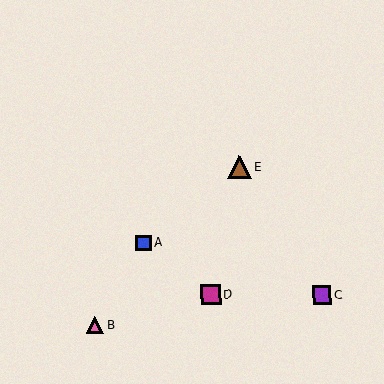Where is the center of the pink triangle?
The center of the pink triangle is at (95, 325).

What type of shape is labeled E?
Shape E is a brown triangle.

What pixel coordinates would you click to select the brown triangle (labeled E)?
Click at (239, 167) to select the brown triangle E.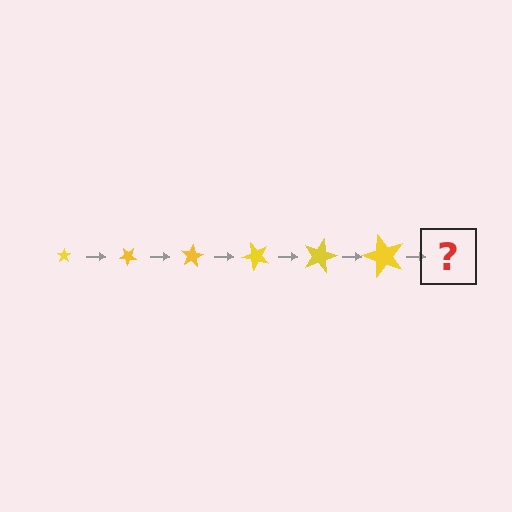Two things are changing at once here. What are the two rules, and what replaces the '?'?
The two rules are that the star grows larger each step and it rotates 40 degrees each step. The '?' should be a star, larger than the previous one and rotated 240 degrees from the start.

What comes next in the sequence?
The next element should be a star, larger than the previous one and rotated 240 degrees from the start.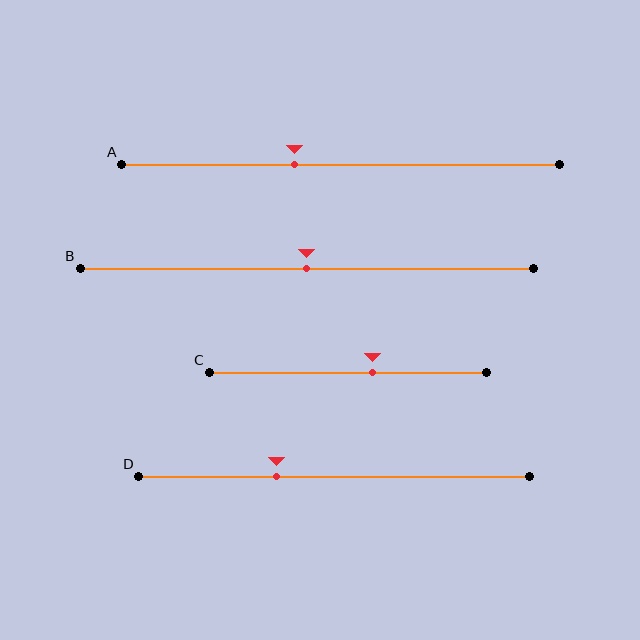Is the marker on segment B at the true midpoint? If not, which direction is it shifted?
Yes, the marker on segment B is at the true midpoint.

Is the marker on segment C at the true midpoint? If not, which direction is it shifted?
No, the marker on segment C is shifted to the right by about 9% of the segment length.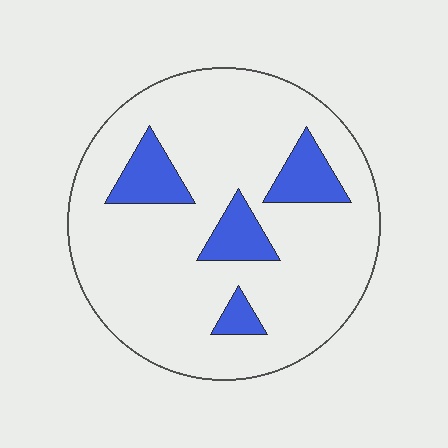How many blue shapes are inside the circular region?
4.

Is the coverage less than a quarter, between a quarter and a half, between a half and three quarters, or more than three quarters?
Less than a quarter.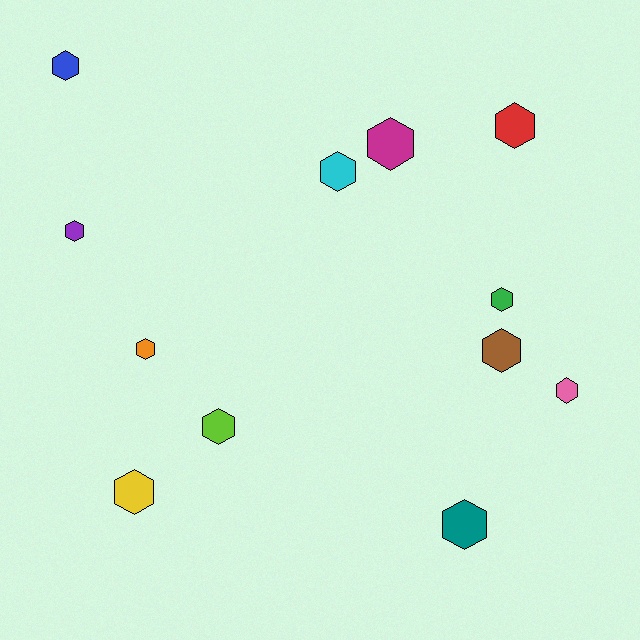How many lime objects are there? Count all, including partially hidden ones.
There is 1 lime object.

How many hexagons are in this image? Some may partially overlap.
There are 12 hexagons.